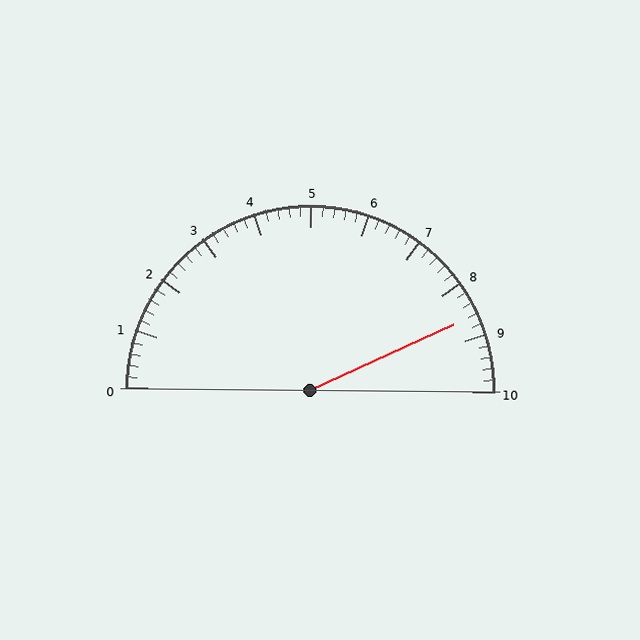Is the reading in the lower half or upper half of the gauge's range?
The reading is in the upper half of the range (0 to 10).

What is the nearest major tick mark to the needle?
The nearest major tick mark is 9.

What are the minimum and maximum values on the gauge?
The gauge ranges from 0 to 10.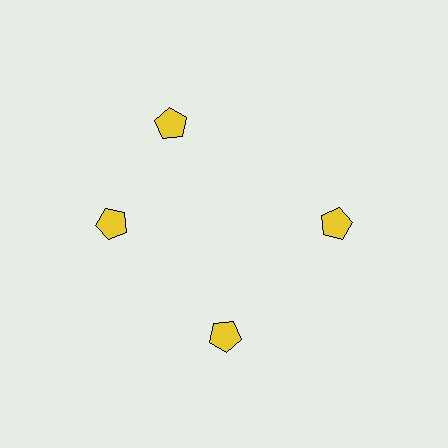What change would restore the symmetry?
The symmetry would be restored by rotating it back into even spacing with its neighbors so that all 4 pentagons sit at equal angles and equal distance from the center.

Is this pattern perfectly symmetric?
No. The 4 yellow pentagons are arranged in a ring, but one element near the 12 o'clock position is rotated out of alignment along the ring, breaking the 4-fold rotational symmetry.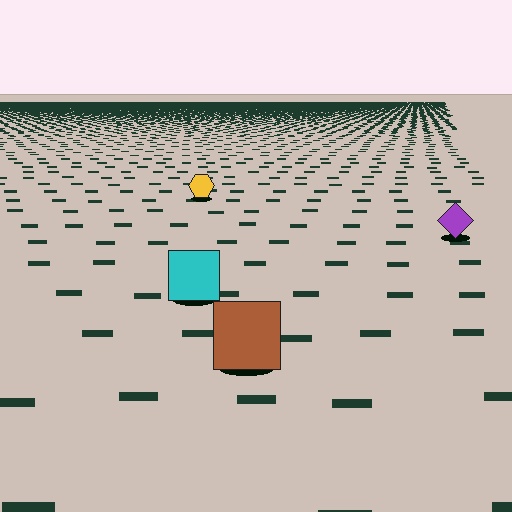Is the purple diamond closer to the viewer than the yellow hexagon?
Yes. The purple diamond is closer — you can tell from the texture gradient: the ground texture is coarser near it.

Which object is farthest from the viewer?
The yellow hexagon is farthest from the viewer. It appears smaller and the ground texture around it is denser.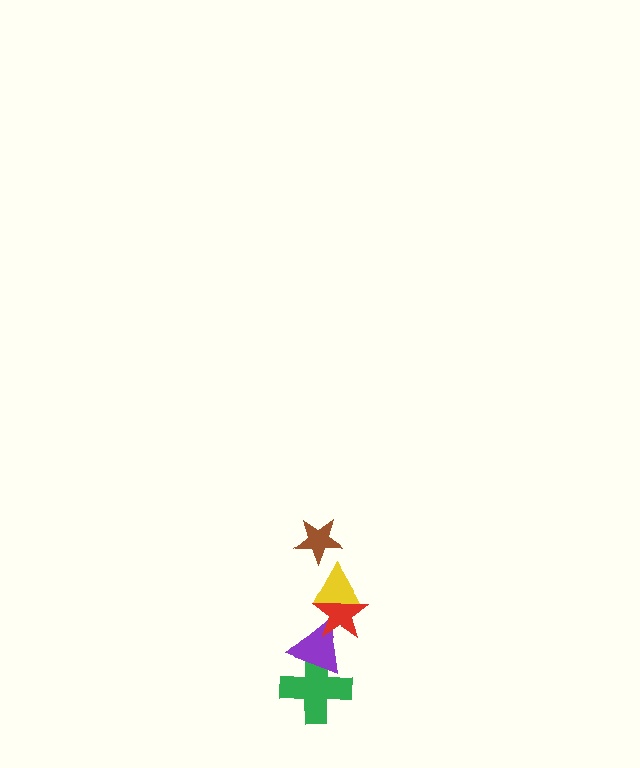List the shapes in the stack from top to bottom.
From top to bottom: the brown star, the yellow triangle, the red star, the purple triangle, the green cross.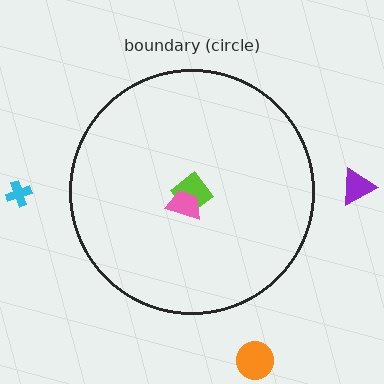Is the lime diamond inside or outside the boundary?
Inside.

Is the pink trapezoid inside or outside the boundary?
Inside.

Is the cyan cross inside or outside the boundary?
Outside.